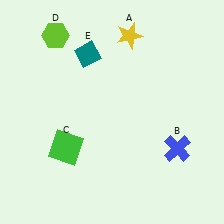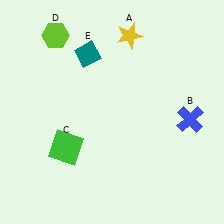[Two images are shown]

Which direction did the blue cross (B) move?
The blue cross (B) moved up.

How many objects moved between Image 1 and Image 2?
1 object moved between the two images.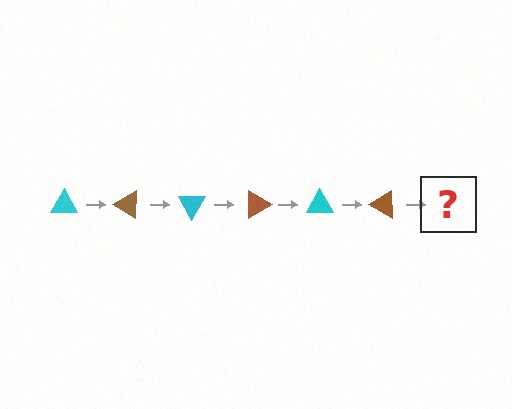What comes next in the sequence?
The next element should be a cyan triangle, rotated 180 degrees from the start.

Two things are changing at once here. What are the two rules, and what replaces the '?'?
The two rules are that it rotates 30 degrees each step and the color cycles through cyan and brown. The '?' should be a cyan triangle, rotated 180 degrees from the start.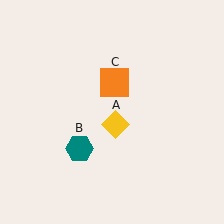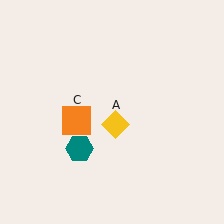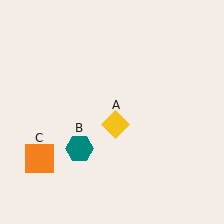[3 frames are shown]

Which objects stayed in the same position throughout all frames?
Yellow diamond (object A) and teal hexagon (object B) remained stationary.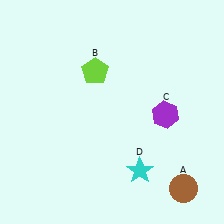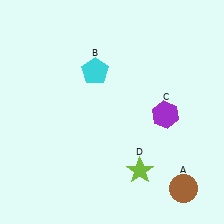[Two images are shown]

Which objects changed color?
B changed from lime to cyan. D changed from cyan to lime.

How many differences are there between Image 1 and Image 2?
There are 2 differences between the two images.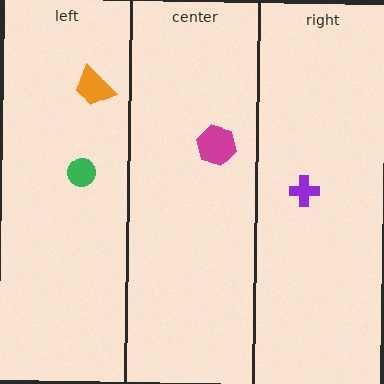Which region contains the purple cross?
The right region.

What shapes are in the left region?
The orange trapezoid, the green circle.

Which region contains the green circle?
The left region.